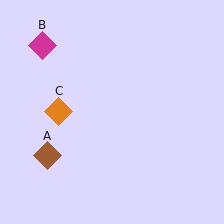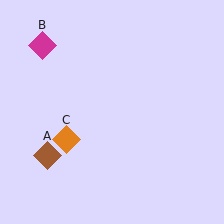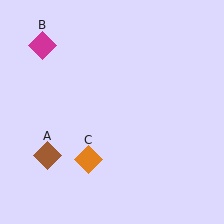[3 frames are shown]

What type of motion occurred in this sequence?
The orange diamond (object C) rotated counterclockwise around the center of the scene.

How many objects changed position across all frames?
1 object changed position: orange diamond (object C).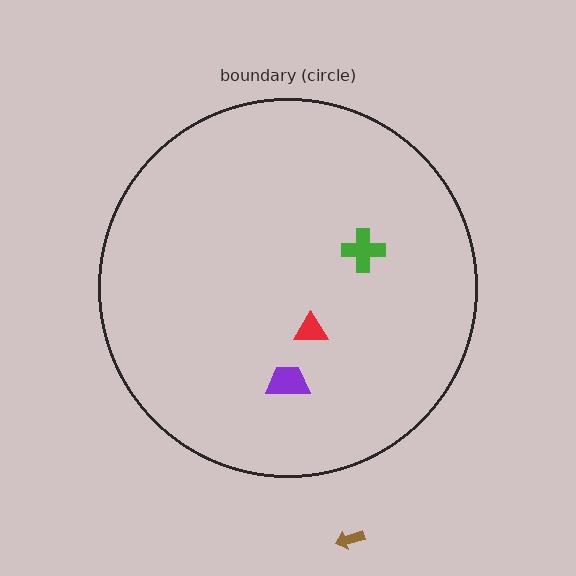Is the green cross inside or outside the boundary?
Inside.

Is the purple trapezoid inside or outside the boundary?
Inside.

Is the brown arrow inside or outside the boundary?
Outside.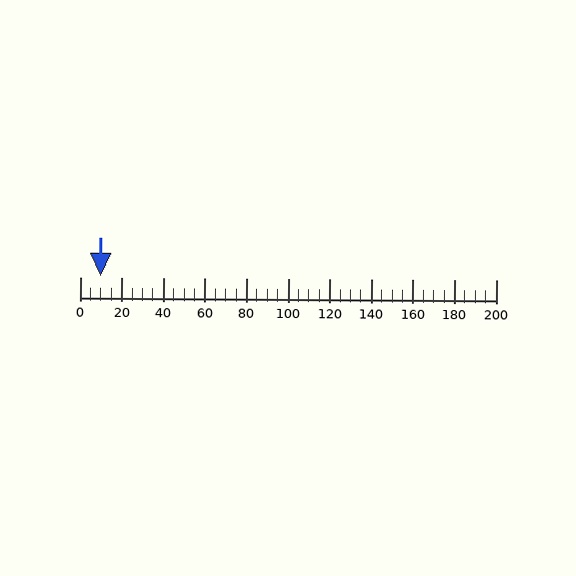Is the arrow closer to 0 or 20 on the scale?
The arrow is closer to 20.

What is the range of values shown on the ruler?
The ruler shows values from 0 to 200.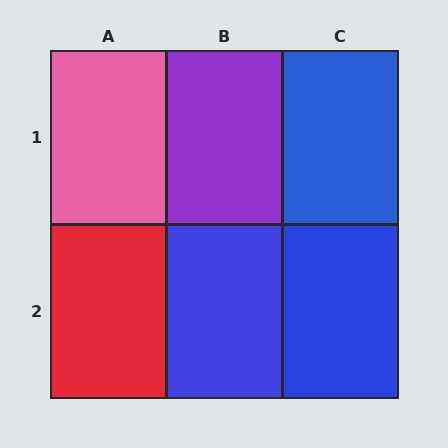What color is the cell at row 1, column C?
Blue.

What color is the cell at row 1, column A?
Pink.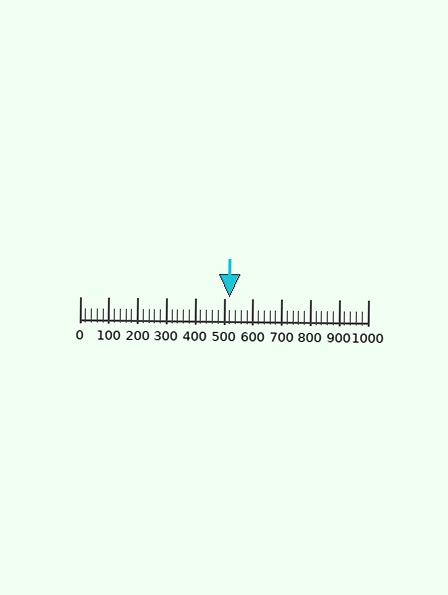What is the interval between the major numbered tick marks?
The major tick marks are spaced 100 units apart.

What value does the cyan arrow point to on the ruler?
The cyan arrow points to approximately 520.